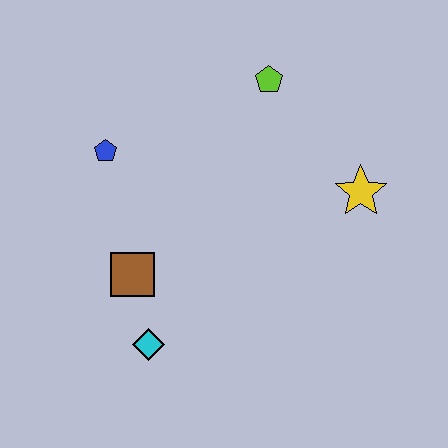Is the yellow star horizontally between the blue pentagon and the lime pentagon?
No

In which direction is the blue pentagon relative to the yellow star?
The blue pentagon is to the left of the yellow star.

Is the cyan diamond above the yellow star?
No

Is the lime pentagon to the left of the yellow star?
Yes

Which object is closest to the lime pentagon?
The yellow star is closest to the lime pentagon.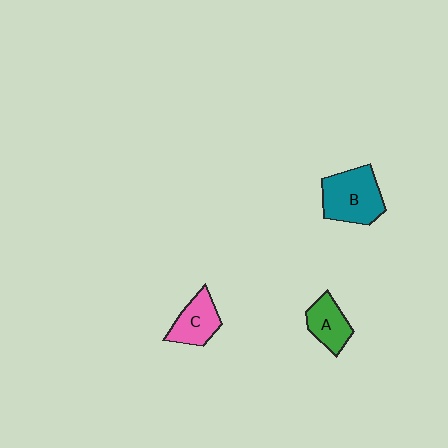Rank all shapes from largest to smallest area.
From largest to smallest: B (teal), C (pink), A (green).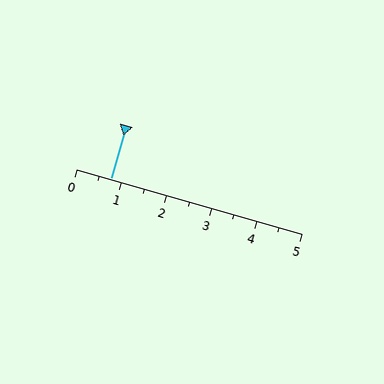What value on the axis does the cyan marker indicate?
The marker indicates approximately 0.8.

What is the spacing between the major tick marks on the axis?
The major ticks are spaced 1 apart.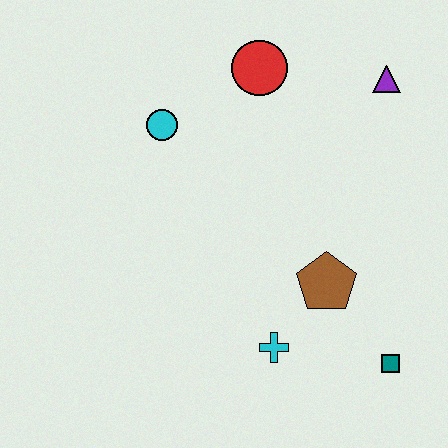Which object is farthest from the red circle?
The teal square is farthest from the red circle.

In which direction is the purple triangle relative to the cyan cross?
The purple triangle is above the cyan cross.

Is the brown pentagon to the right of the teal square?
No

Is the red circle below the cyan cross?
No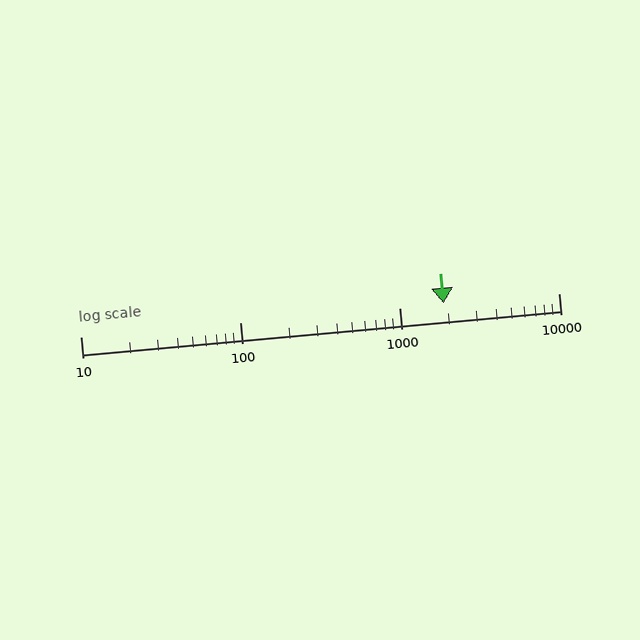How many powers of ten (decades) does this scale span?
The scale spans 3 decades, from 10 to 10000.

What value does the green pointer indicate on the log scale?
The pointer indicates approximately 1900.